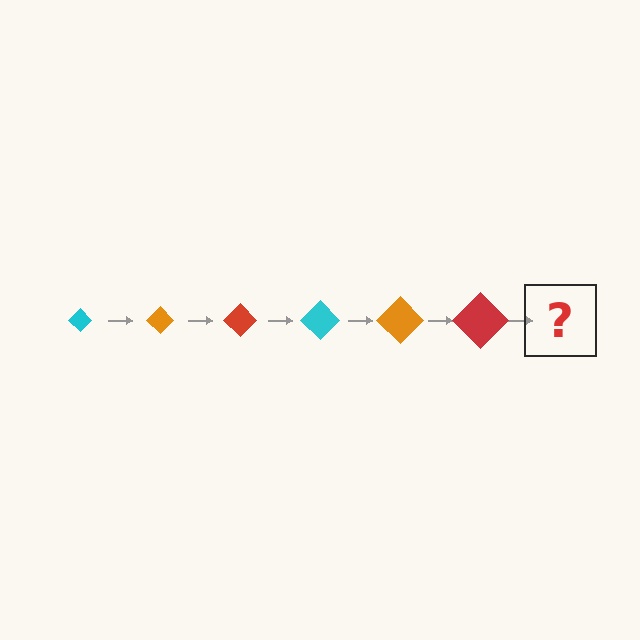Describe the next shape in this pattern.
It should be a cyan diamond, larger than the previous one.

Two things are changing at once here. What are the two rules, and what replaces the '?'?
The two rules are that the diamond grows larger each step and the color cycles through cyan, orange, and red. The '?' should be a cyan diamond, larger than the previous one.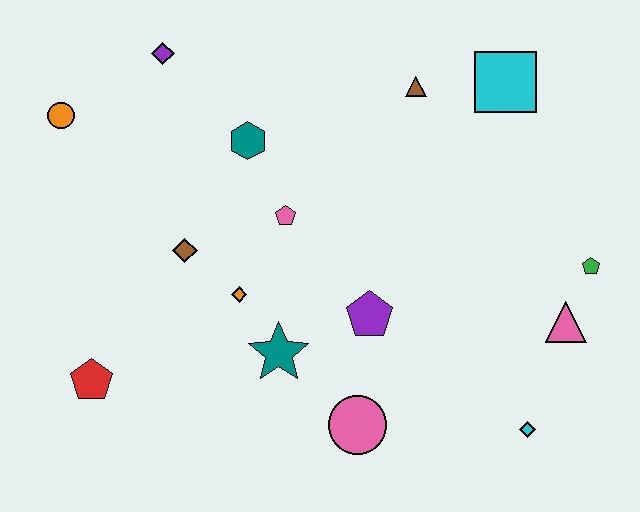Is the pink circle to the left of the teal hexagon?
No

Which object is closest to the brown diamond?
The orange diamond is closest to the brown diamond.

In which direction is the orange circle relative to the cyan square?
The orange circle is to the left of the cyan square.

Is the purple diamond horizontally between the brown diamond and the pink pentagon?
No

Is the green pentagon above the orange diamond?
Yes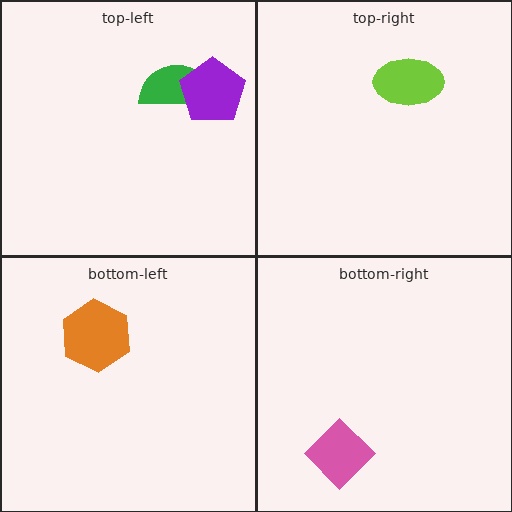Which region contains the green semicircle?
The top-left region.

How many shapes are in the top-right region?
1.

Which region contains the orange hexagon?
The bottom-left region.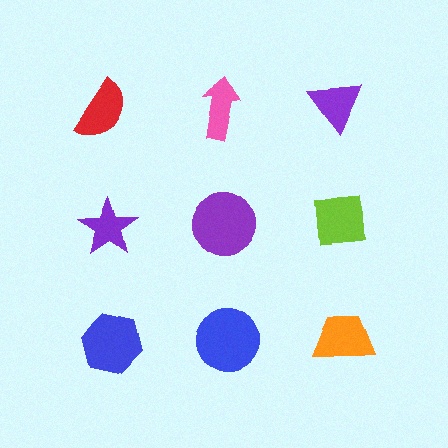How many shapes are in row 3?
3 shapes.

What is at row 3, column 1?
A blue hexagon.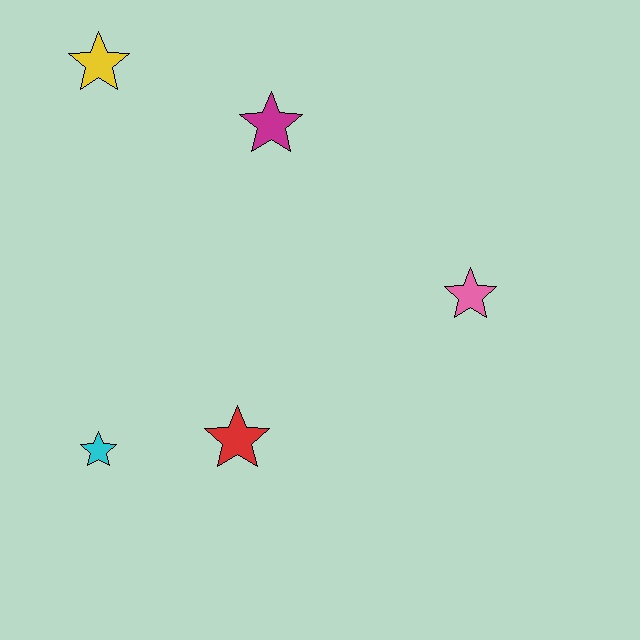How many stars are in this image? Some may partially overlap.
There are 5 stars.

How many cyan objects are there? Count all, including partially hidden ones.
There is 1 cyan object.